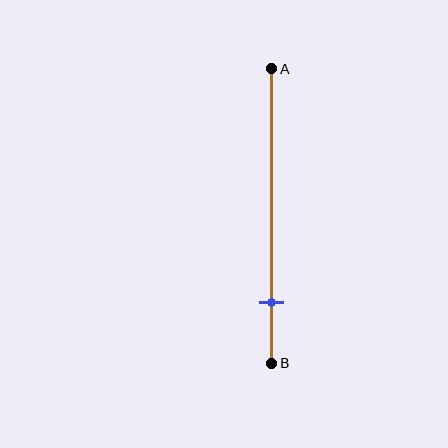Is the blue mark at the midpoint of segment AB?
No, the mark is at about 80% from A, not at the 50% midpoint.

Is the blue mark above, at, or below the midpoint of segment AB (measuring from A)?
The blue mark is below the midpoint of segment AB.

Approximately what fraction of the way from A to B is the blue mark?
The blue mark is approximately 80% of the way from A to B.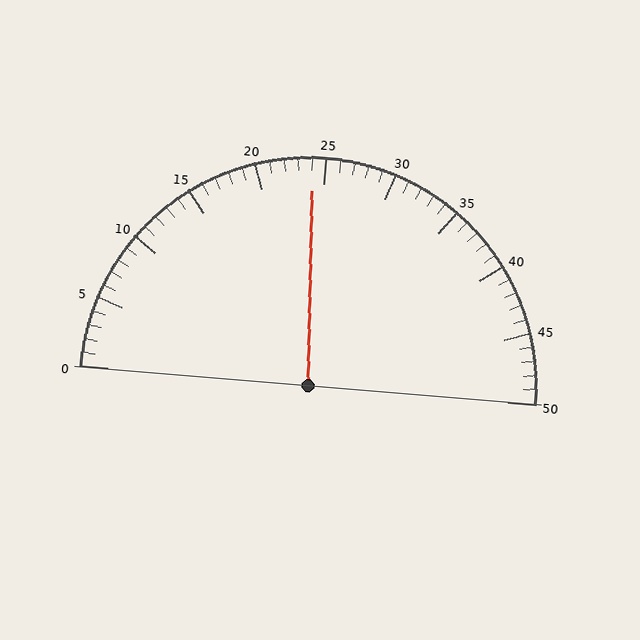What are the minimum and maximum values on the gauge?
The gauge ranges from 0 to 50.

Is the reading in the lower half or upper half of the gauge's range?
The reading is in the lower half of the range (0 to 50).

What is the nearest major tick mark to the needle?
The nearest major tick mark is 25.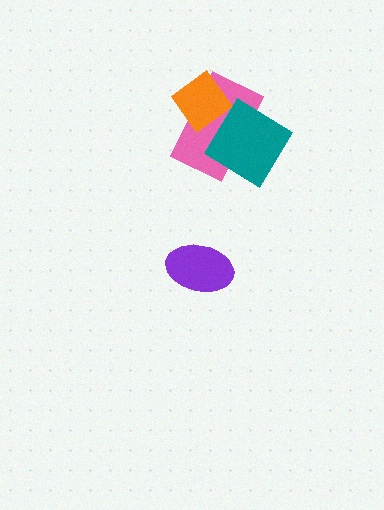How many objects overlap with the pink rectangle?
2 objects overlap with the pink rectangle.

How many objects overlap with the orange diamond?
1 object overlaps with the orange diamond.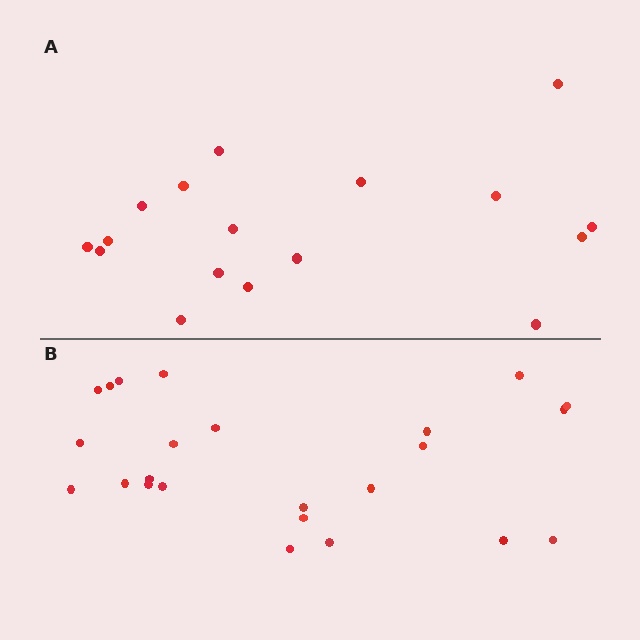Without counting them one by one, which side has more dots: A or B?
Region B (the bottom region) has more dots.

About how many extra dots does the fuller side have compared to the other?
Region B has roughly 8 or so more dots than region A.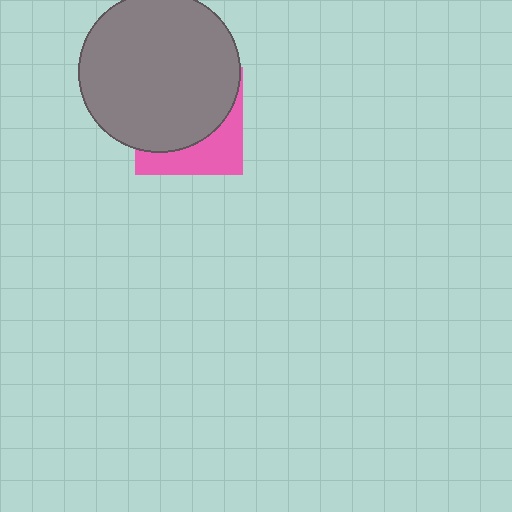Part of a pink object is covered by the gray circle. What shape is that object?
It is a square.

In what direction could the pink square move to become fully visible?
The pink square could move down. That would shift it out from behind the gray circle entirely.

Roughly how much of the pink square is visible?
A small part of it is visible (roughly 35%).